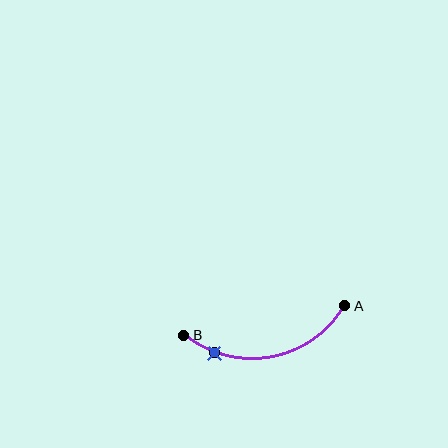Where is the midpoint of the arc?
The arc midpoint is the point on the curve farthest from the straight line joining A and B. It sits below that line.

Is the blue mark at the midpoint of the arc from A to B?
No. The blue mark lies on the arc but is closer to endpoint B. The arc midpoint would be at the point on the curve equidistant along the arc from both A and B.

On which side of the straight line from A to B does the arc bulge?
The arc bulges below the straight line connecting A and B.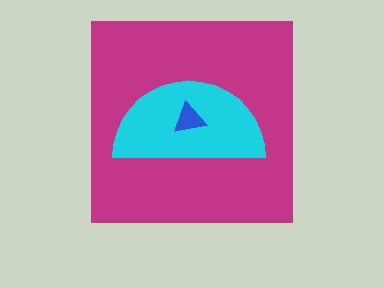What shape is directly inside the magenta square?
The cyan semicircle.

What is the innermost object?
The blue triangle.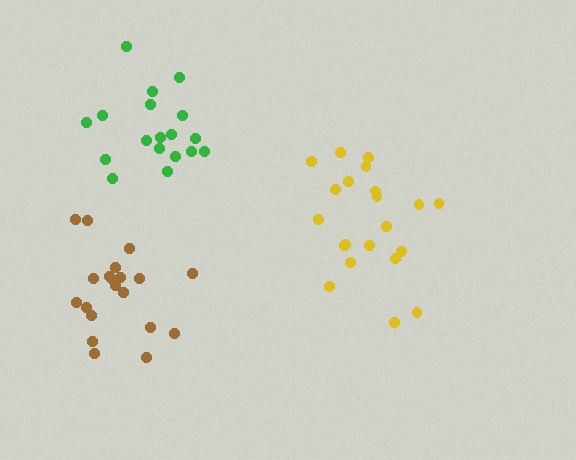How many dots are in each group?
Group 1: 18 dots, Group 2: 21 dots, Group 3: 20 dots (59 total).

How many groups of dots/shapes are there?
There are 3 groups.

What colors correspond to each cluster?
The clusters are colored: green, yellow, brown.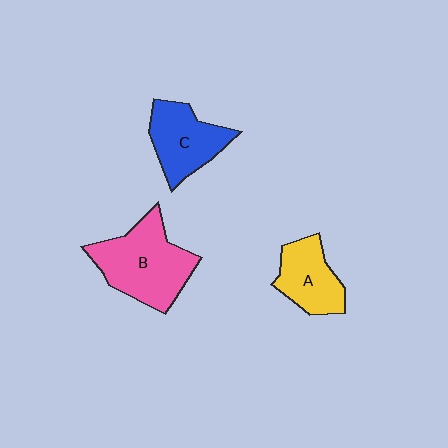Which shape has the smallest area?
Shape A (yellow).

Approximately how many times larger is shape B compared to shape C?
Approximately 1.4 times.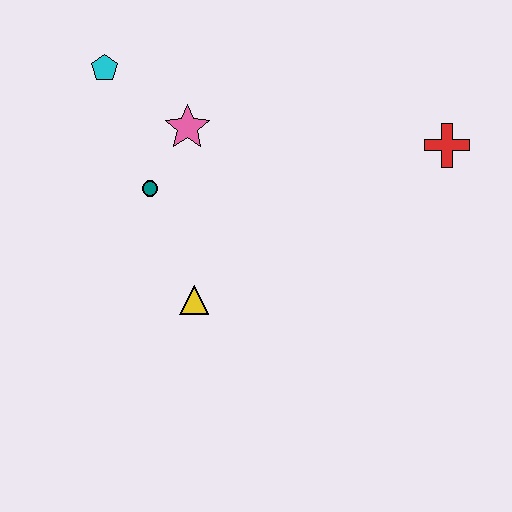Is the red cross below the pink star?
Yes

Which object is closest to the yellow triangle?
The teal circle is closest to the yellow triangle.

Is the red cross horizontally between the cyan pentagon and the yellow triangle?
No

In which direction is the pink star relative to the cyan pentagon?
The pink star is to the right of the cyan pentagon.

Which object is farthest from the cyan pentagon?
The red cross is farthest from the cyan pentagon.